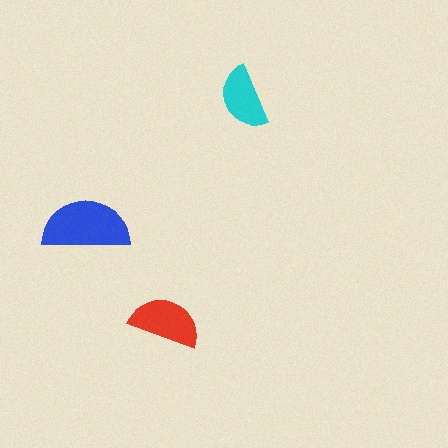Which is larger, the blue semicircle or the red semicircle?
The blue one.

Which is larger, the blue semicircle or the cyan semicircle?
The blue one.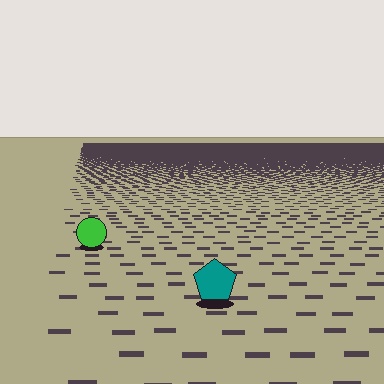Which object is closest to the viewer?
The teal pentagon is closest. The texture marks near it are larger and more spread out.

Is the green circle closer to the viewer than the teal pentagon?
No. The teal pentagon is closer — you can tell from the texture gradient: the ground texture is coarser near it.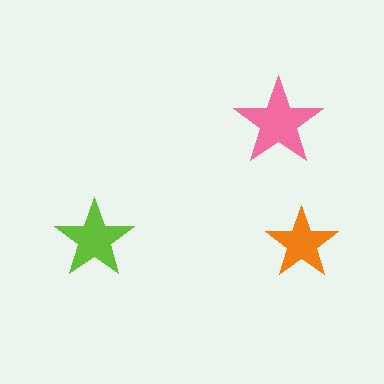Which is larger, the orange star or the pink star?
The pink one.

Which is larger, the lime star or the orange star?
The lime one.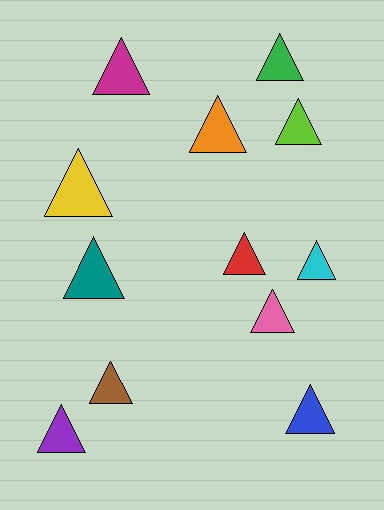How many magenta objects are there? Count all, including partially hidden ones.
There is 1 magenta object.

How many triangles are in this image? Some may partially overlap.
There are 12 triangles.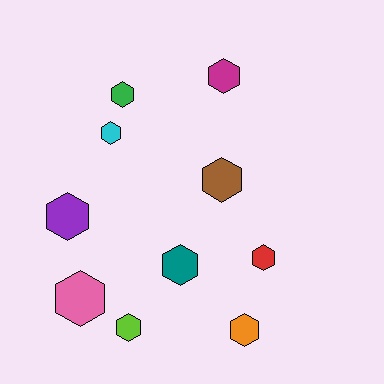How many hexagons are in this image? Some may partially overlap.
There are 10 hexagons.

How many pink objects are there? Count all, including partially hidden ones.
There is 1 pink object.